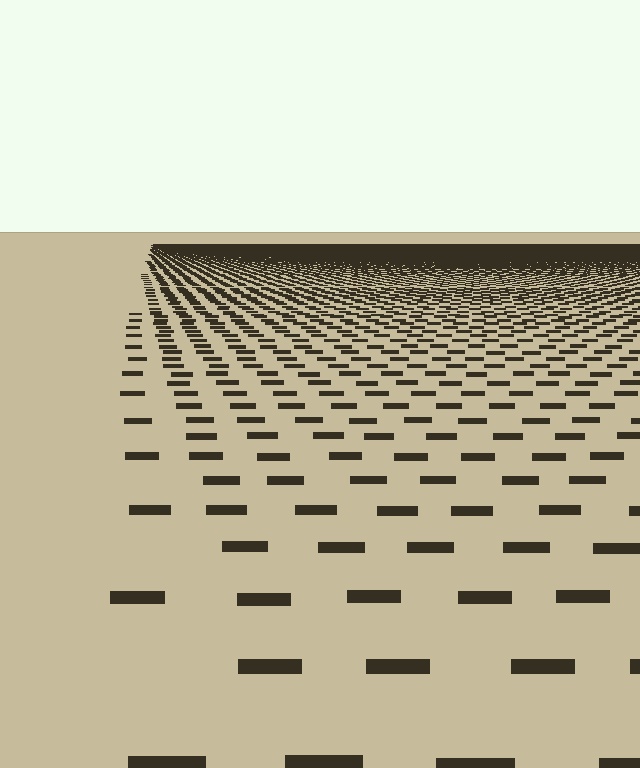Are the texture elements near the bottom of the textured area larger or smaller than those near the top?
Larger. Near the bottom, elements are closer to the viewer and appear at a bigger on-screen size.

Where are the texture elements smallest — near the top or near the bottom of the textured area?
Near the top.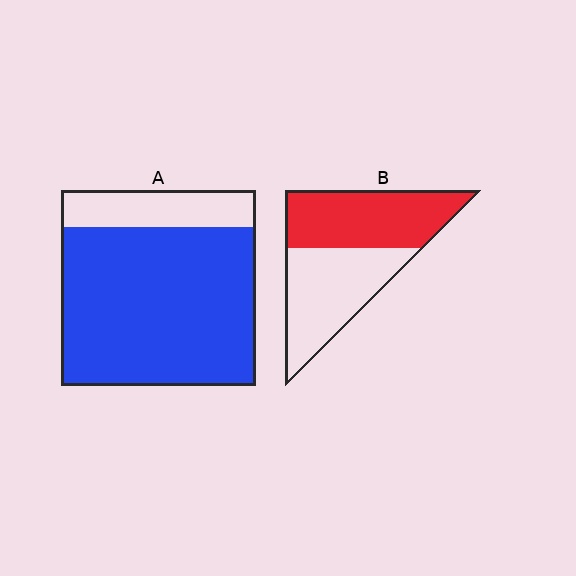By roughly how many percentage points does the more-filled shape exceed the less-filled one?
By roughly 30 percentage points (A over B).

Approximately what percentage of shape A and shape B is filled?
A is approximately 80% and B is approximately 50%.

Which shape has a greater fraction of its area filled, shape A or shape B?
Shape A.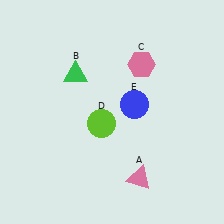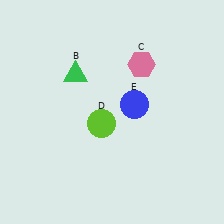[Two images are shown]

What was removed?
The pink triangle (A) was removed in Image 2.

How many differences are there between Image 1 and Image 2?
There is 1 difference between the two images.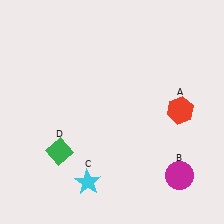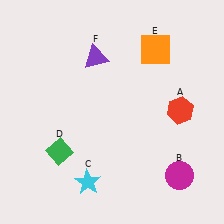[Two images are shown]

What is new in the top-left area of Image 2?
A purple triangle (F) was added in the top-left area of Image 2.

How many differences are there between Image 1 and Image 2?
There are 2 differences between the two images.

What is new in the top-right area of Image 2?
An orange square (E) was added in the top-right area of Image 2.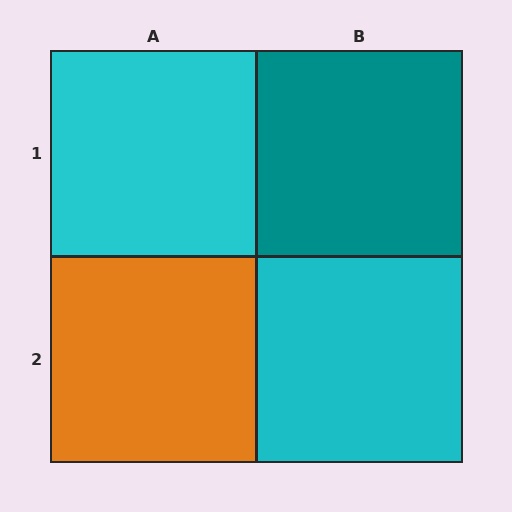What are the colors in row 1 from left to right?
Cyan, teal.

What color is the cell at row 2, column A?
Orange.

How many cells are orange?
1 cell is orange.